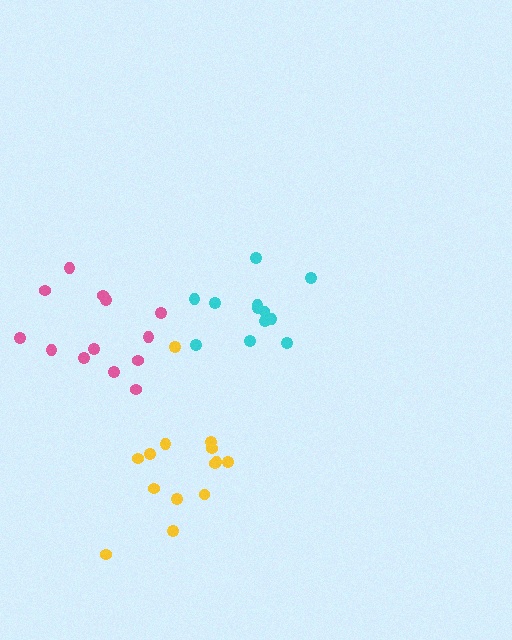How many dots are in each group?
Group 1: 12 dots, Group 2: 14 dots, Group 3: 13 dots (39 total).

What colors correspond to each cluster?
The clusters are colored: cyan, yellow, pink.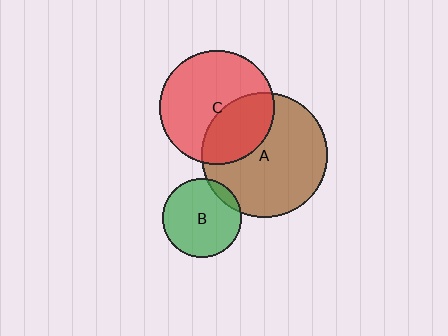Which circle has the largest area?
Circle A (brown).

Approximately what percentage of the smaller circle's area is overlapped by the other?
Approximately 35%.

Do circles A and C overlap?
Yes.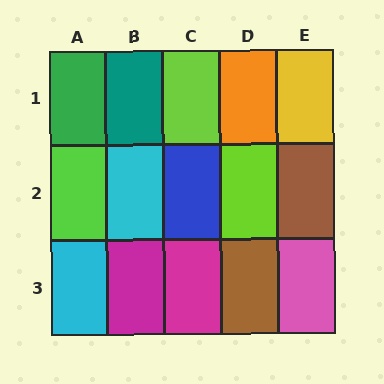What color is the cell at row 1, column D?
Orange.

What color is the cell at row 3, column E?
Pink.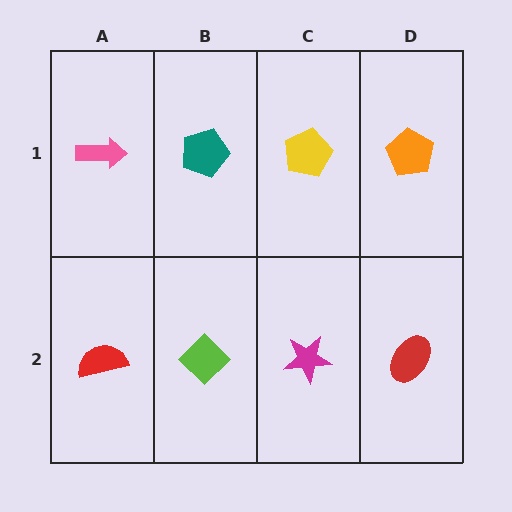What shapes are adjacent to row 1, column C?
A magenta star (row 2, column C), a teal pentagon (row 1, column B), an orange pentagon (row 1, column D).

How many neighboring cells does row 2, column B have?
3.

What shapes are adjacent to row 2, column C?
A yellow pentagon (row 1, column C), a lime diamond (row 2, column B), a red ellipse (row 2, column D).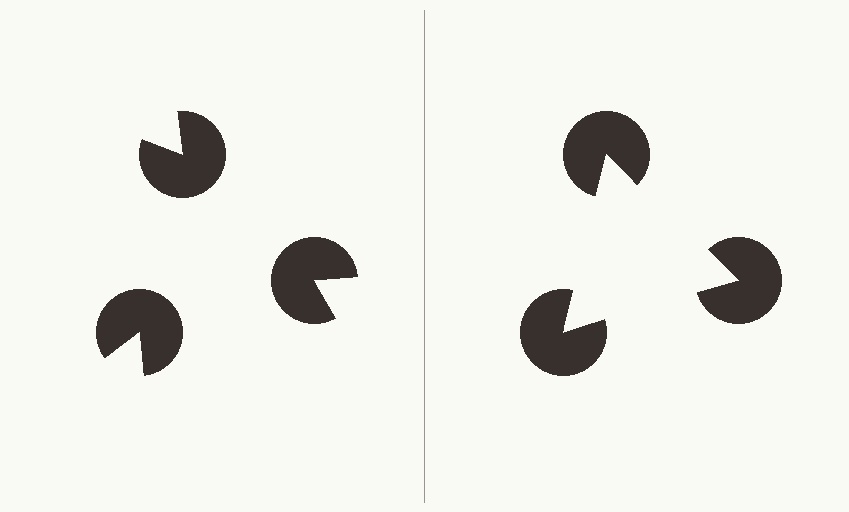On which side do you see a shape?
An illusory triangle appears on the right side. On the left side the wedge cuts are rotated, so no coherent shape forms.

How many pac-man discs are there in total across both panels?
6 — 3 on each side.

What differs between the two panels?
The pac-man discs are positioned identically on both sides; only the wedge orientations differ. On the right they align to a triangle; on the left they are misaligned.